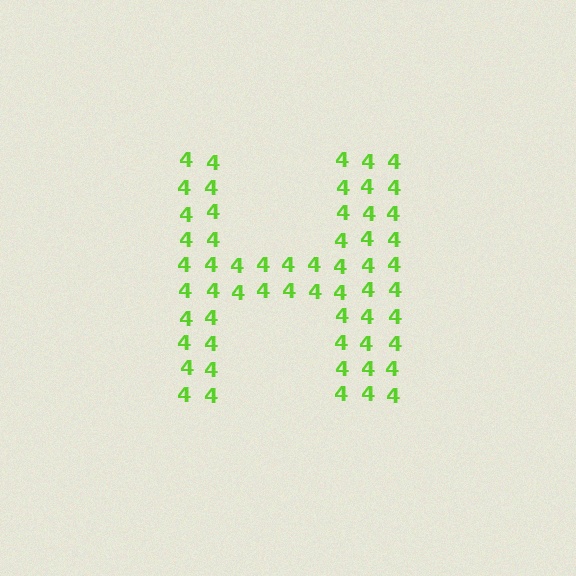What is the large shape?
The large shape is the letter H.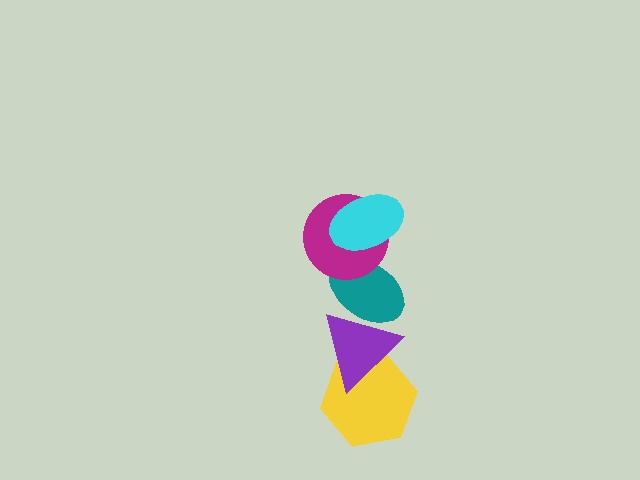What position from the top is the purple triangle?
The purple triangle is 4th from the top.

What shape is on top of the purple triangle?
The teal ellipse is on top of the purple triangle.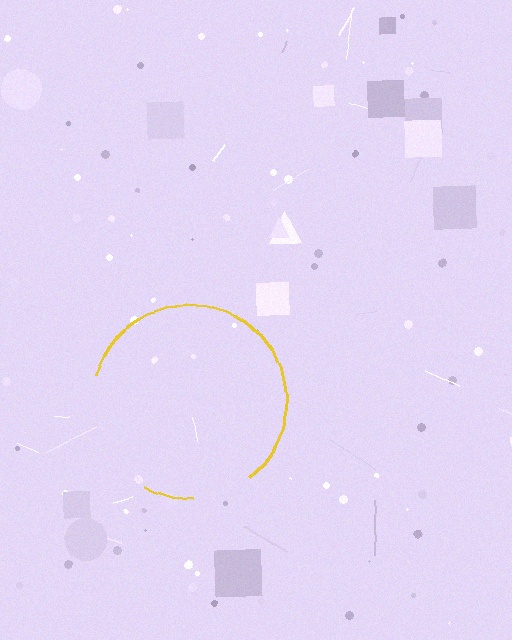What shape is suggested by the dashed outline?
The dashed outline suggests a circle.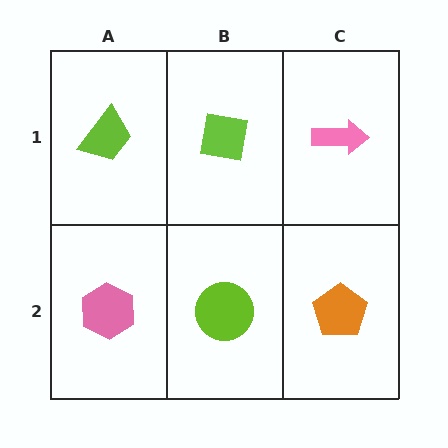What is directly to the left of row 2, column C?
A lime circle.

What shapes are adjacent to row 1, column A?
A pink hexagon (row 2, column A), a lime square (row 1, column B).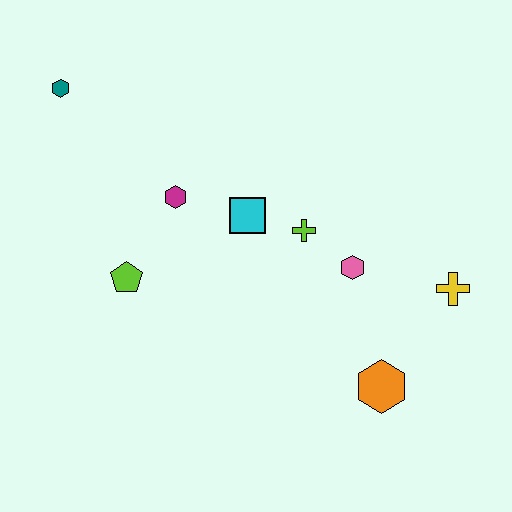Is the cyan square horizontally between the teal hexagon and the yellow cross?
Yes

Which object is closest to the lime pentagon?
The magenta hexagon is closest to the lime pentagon.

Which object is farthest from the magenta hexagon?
The yellow cross is farthest from the magenta hexagon.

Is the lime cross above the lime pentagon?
Yes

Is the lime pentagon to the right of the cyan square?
No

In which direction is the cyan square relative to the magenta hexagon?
The cyan square is to the right of the magenta hexagon.